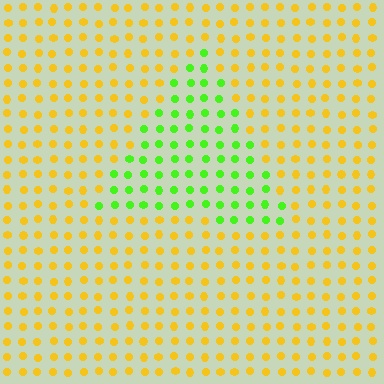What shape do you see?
I see a triangle.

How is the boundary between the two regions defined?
The boundary is defined purely by a slight shift in hue (about 63 degrees). Spacing, size, and orientation are identical on both sides.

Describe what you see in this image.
The image is filled with small yellow elements in a uniform arrangement. A triangle-shaped region is visible where the elements are tinted to a slightly different hue, forming a subtle color boundary.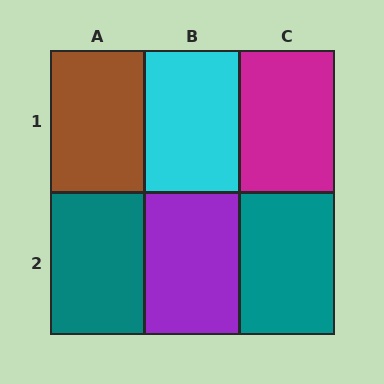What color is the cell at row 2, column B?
Purple.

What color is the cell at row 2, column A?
Teal.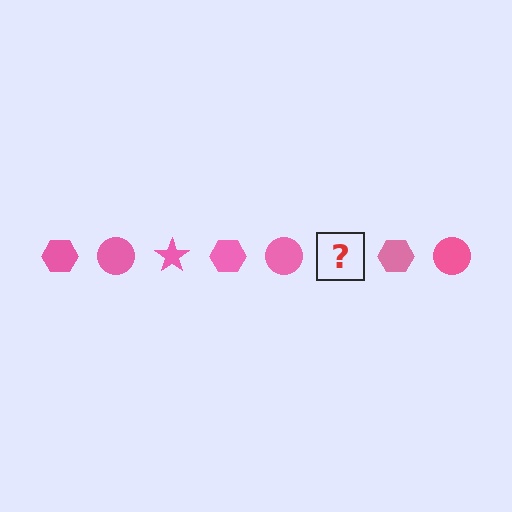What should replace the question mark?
The question mark should be replaced with a pink star.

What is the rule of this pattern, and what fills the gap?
The rule is that the pattern cycles through hexagon, circle, star shapes in pink. The gap should be filled with a pink star.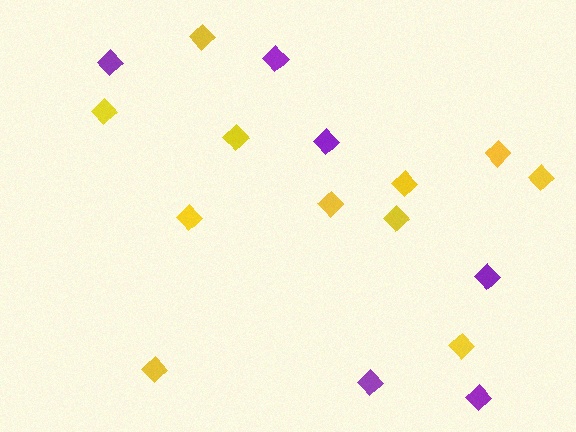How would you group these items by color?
There are 2 groups: one group of yellow diamonds (11) and one group of purple diamonds (6).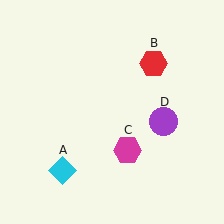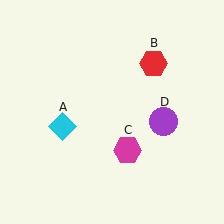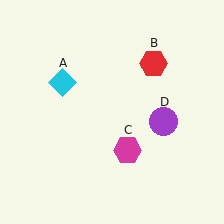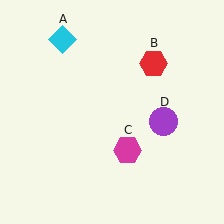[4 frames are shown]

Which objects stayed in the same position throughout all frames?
Red hexagon (object B) and magenta hexagon (object C) and purple circle (object D) remained stationary.